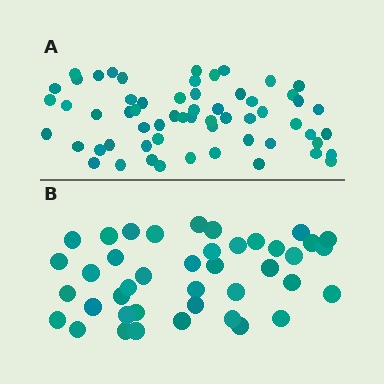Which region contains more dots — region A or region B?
Region A (the top region) has more dots.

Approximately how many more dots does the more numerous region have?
Region A has approximately 20 more dots than region B.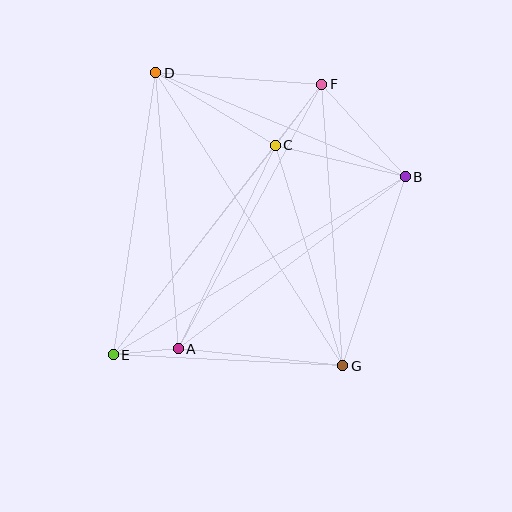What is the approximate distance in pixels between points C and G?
The distance between C and G is approximately 231 pixels.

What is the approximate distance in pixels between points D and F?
The distance between D and F is approximately 166 pixels.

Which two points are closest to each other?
Points A and E are closest to each other.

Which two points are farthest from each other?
Points D and G are farthest from each other.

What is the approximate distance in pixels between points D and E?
The distance between D and E is approximately 285 pixels.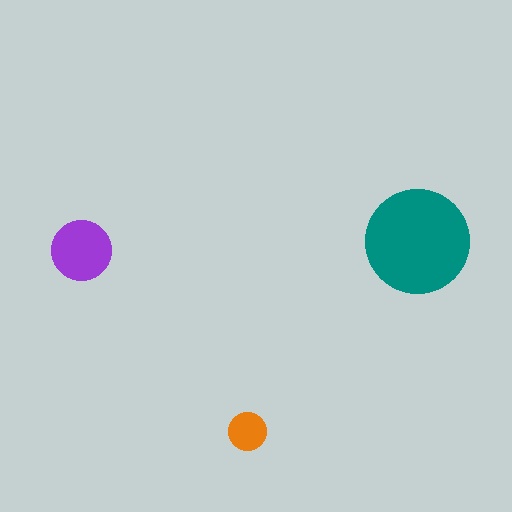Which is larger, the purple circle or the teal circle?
The teal one.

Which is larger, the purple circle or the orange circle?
The purple one.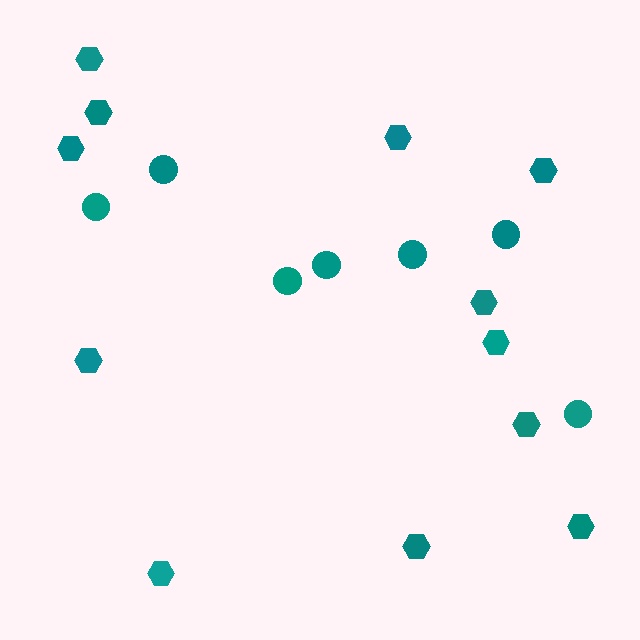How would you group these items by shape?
There are 2 groups: one group of circles (7) and one group of hexagons (12).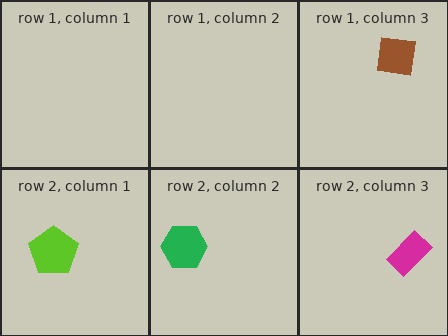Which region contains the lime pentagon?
The row 2, column 1 region.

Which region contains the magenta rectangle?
The row 2, column 3 region.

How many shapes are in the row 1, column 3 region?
1.